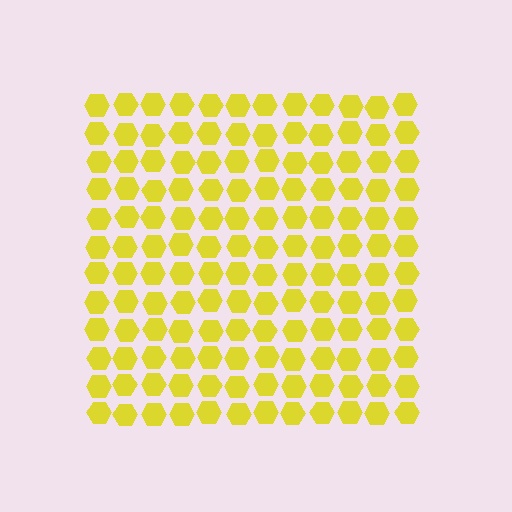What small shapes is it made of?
It is made of small hexagons.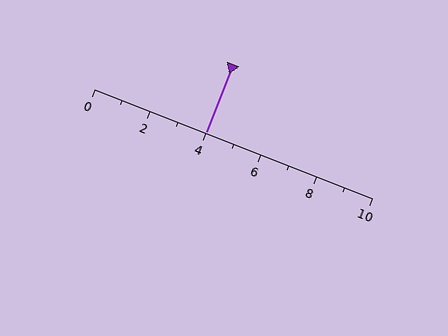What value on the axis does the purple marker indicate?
The marker indicates approximately 4.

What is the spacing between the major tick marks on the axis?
The major ticks are spaced 2 apart.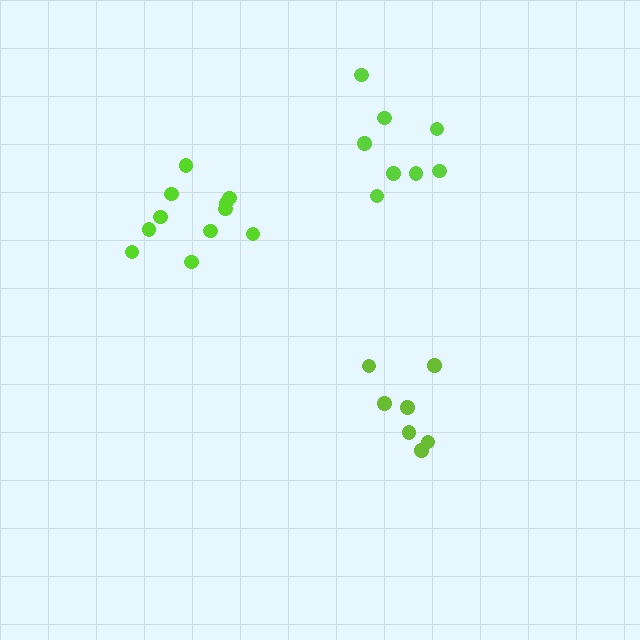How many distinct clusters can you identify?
There are 3 distinct clusters.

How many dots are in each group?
Group 1: 8 dots, Group 2: 7 dots, Group 3: 11 dots (26 total).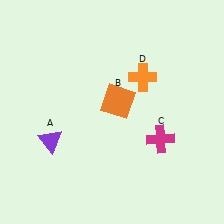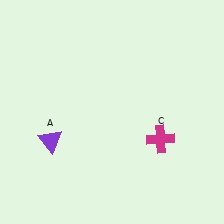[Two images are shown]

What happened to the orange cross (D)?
The orange cross (D) was removed in Image 2. It was in the top-right area of Image 1.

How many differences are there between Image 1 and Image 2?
There are 2 differences between the two images.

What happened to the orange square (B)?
The orange square (B) was removed in Image 2. It was in the top-right area of Image 1.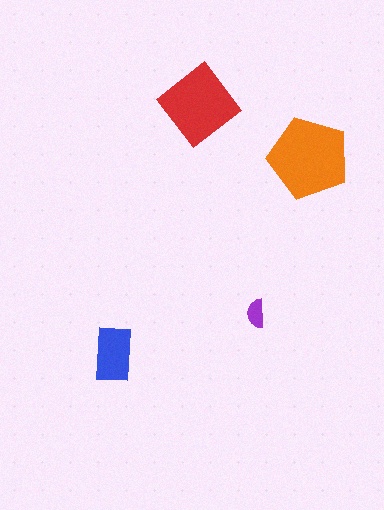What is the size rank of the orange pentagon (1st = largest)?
1st.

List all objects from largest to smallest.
The orange pentagon, the red diamond, the blue rectangle, the purple semicircle.